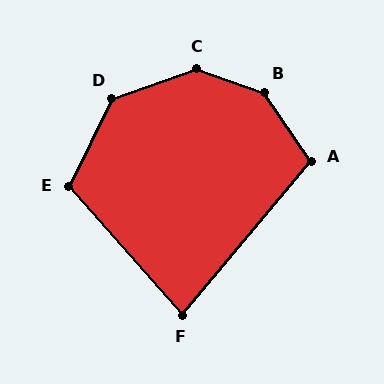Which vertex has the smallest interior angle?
F, at approximately 82 degrees.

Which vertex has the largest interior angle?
B, at approximately 143 degrees.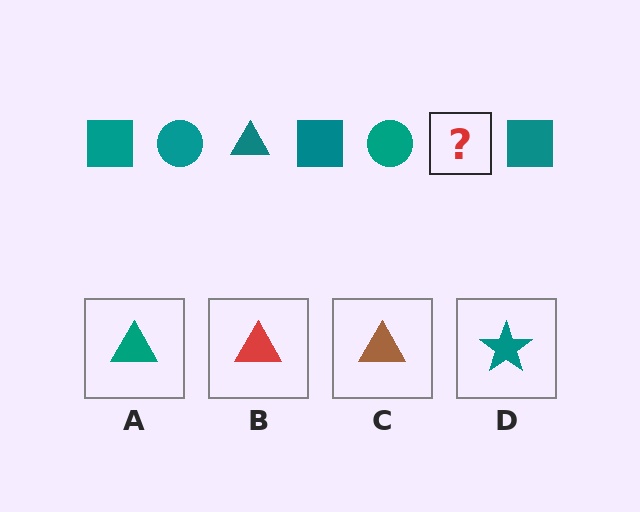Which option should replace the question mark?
Option A.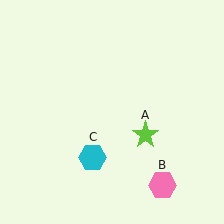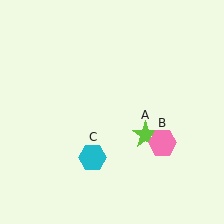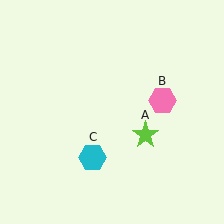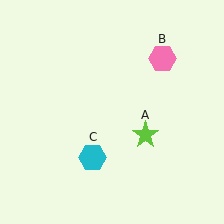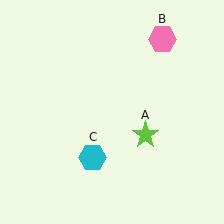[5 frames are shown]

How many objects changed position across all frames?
1 object changed position: pink hexagon (object B).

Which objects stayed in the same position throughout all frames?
Lime star (object A) and cyan hexagon (object C) remained stationary.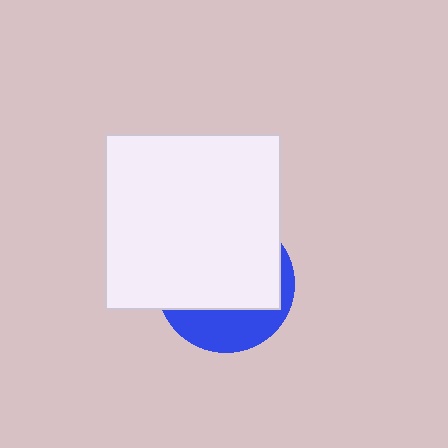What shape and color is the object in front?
The object in front is a white square.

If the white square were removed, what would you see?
You would see the complete blue circle.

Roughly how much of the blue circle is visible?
A small part of it is visible (roughly 32%).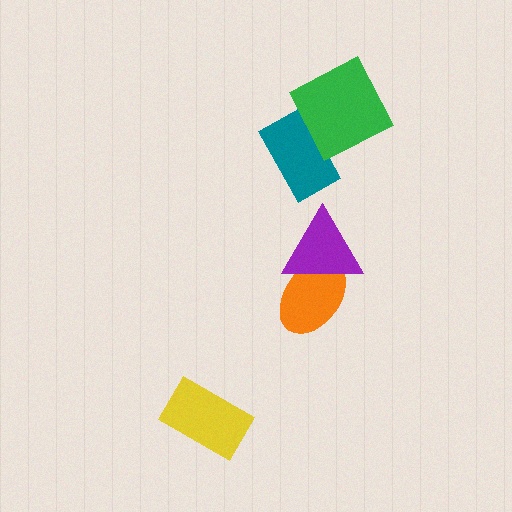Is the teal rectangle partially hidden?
Yes, it is partially covered by another shape.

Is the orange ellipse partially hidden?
Yes, it is partially covered by another shape.